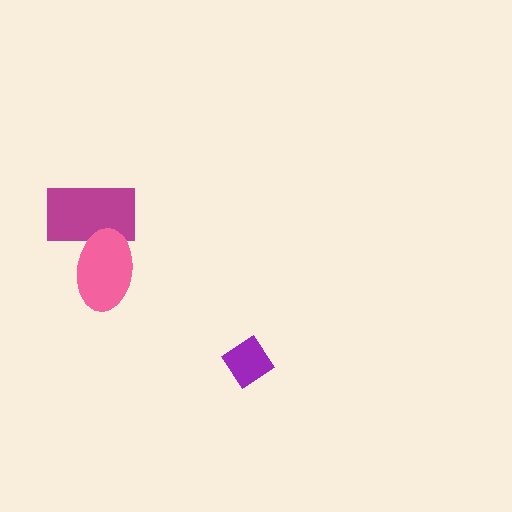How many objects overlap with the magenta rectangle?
1 object overlaps with the magenta rectangle.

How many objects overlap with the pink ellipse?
1 object overlaps with the pink ellipse.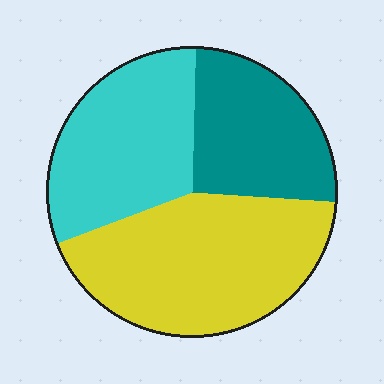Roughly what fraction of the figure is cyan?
Cyan takes up about one third (1/3) of the figure.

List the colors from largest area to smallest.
From largest to smallest: yellow, cyan, teal.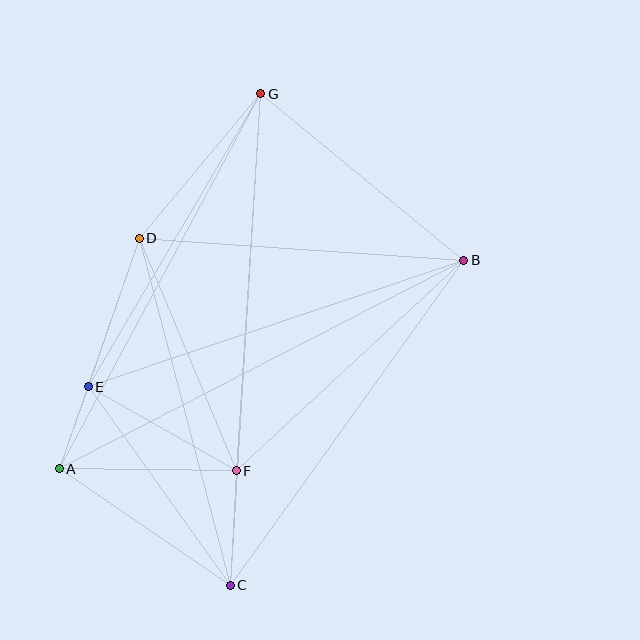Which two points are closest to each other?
Points A and E are closest to each other.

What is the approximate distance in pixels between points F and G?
The distance between F and G is approximately 378 pixels.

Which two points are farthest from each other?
Points C and G are farthest from each other.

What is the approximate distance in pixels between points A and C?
The distance between A and C is approximately 207 pixels.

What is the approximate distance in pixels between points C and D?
The distance between C and D is approximately 359 pixels.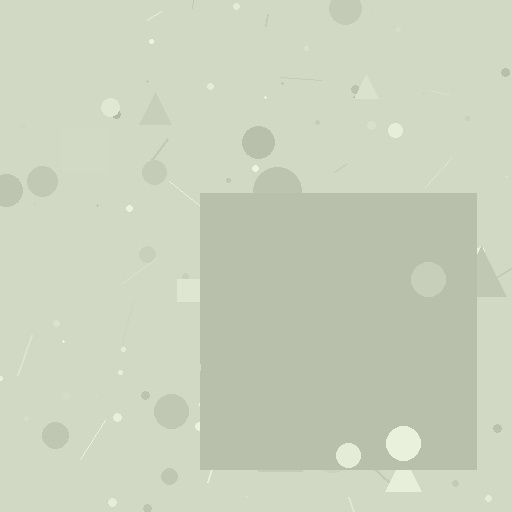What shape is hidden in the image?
A square is hidden in the image.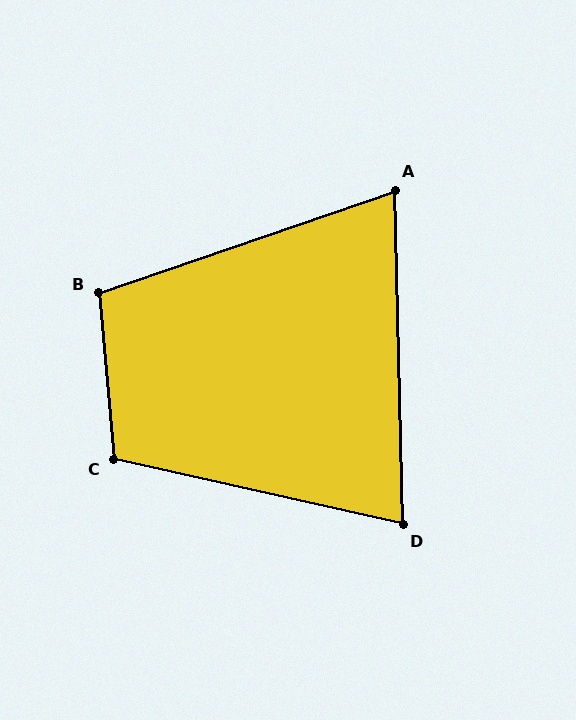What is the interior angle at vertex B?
Approximately 104 degrees (obtuse).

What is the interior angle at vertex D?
Approximately 76 degrees (acute).